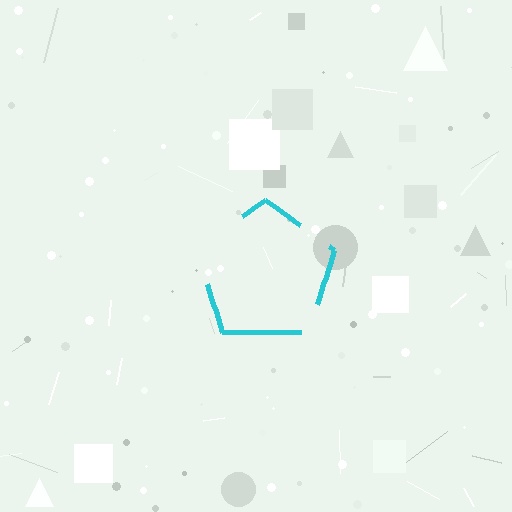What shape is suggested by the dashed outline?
The dashed outline suggests a pentagon.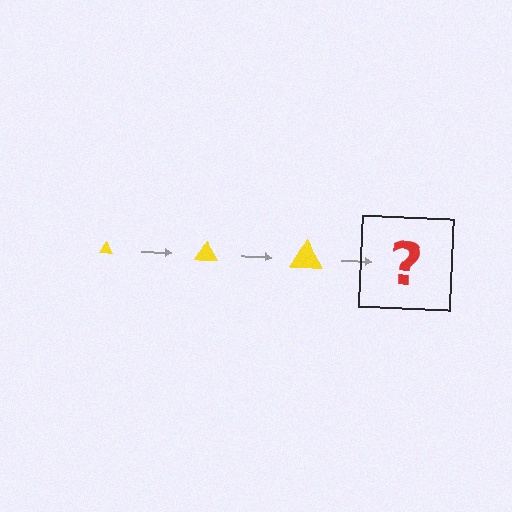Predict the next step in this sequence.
The next step is a yellow triangle, larger than the previous one.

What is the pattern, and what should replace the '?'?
The pattern is that the triangle gets progressively larger each step. The '?' should be a yellow triangle, larger than the previous one.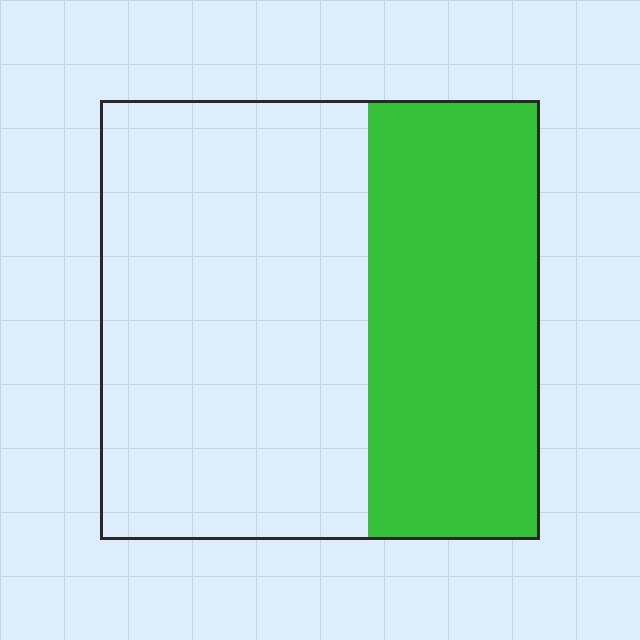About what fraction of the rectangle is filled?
About two fifths (2/5).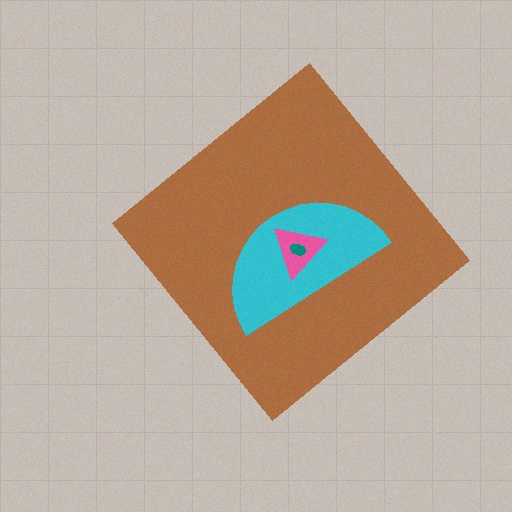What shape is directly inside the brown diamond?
The cyan semicircle.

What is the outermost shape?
The brown diamond.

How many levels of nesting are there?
4.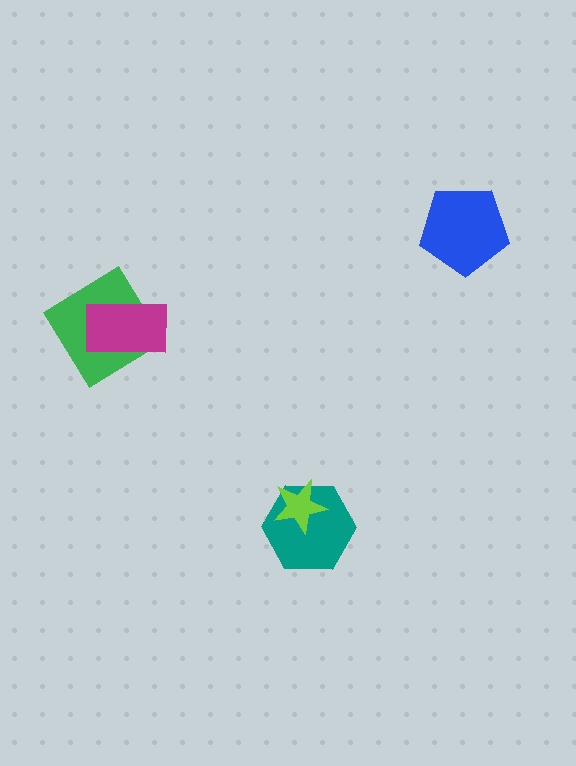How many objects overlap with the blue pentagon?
0 objects overlap with the blue pentagon.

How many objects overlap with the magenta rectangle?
1 object overlaps with the magenta rectangle.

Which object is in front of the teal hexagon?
The lime star is in front of the teal hexagon.